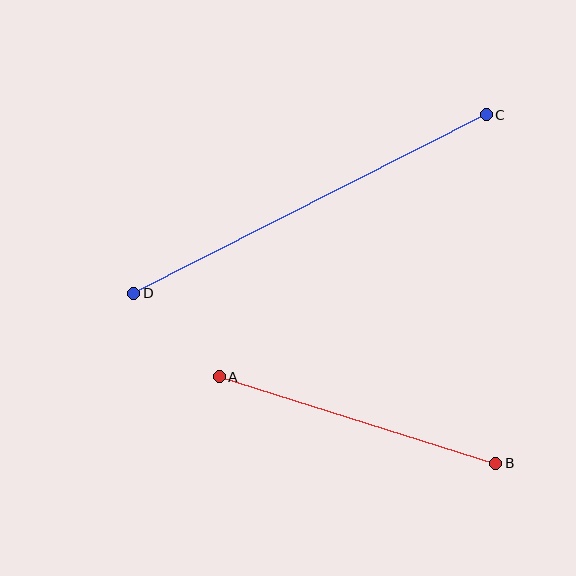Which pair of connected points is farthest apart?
Points C and D are farthest apart.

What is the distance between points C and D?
The distance is approximately 395 pixels.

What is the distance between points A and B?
The distance is approximately 290 pixels.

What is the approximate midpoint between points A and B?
The midpoint is at approximately (358, 420) pixels.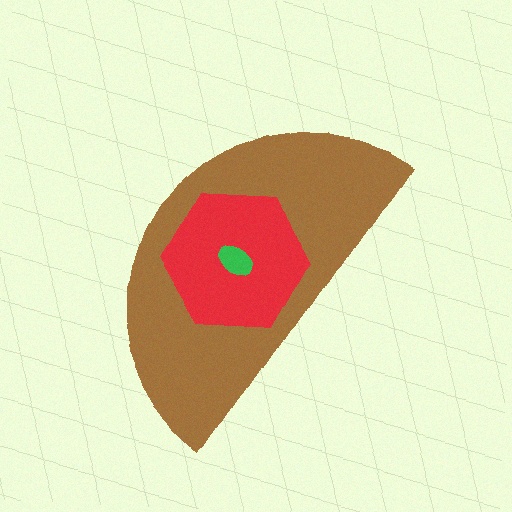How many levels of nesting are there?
3.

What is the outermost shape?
The brown semicircle.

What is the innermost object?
The green ellipse.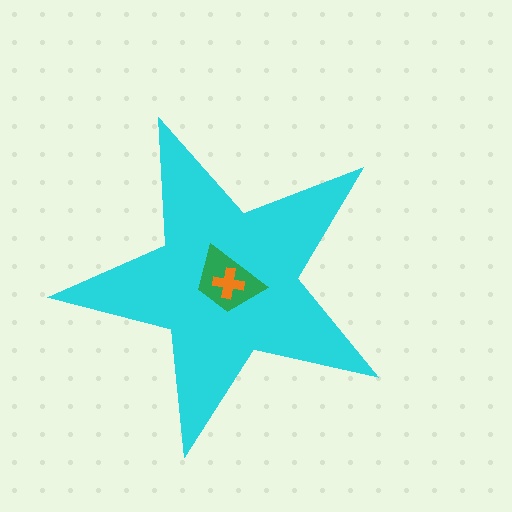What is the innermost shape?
The orange cross.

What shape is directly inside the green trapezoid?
The orange cross.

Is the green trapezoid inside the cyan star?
Yes.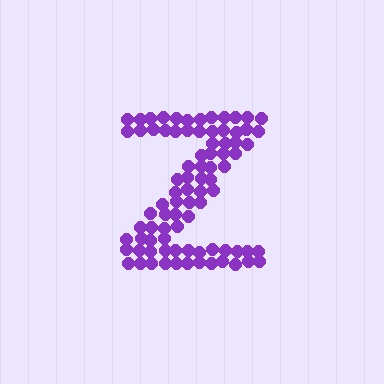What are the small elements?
The small elements are circles.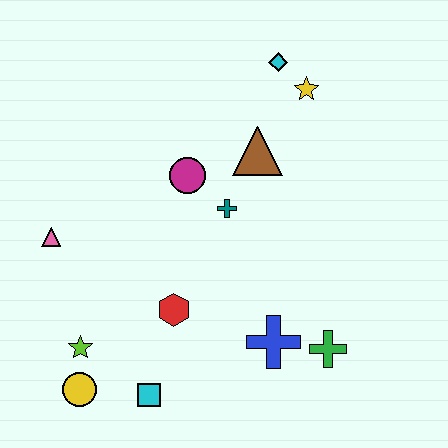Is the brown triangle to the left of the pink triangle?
No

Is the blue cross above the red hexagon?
No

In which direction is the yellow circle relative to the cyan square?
The yellow circle is to the left of the cyan square.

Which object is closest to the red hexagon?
The cyan square is closest to the red hexagon.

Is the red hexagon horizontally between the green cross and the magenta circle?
No